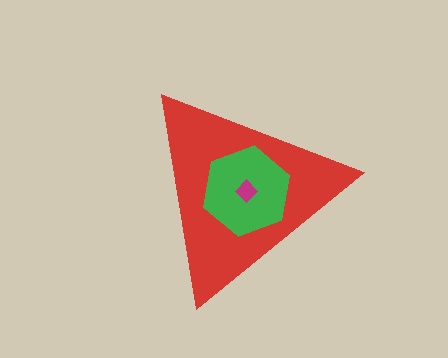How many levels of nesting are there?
3.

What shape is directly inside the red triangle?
The green hexagon.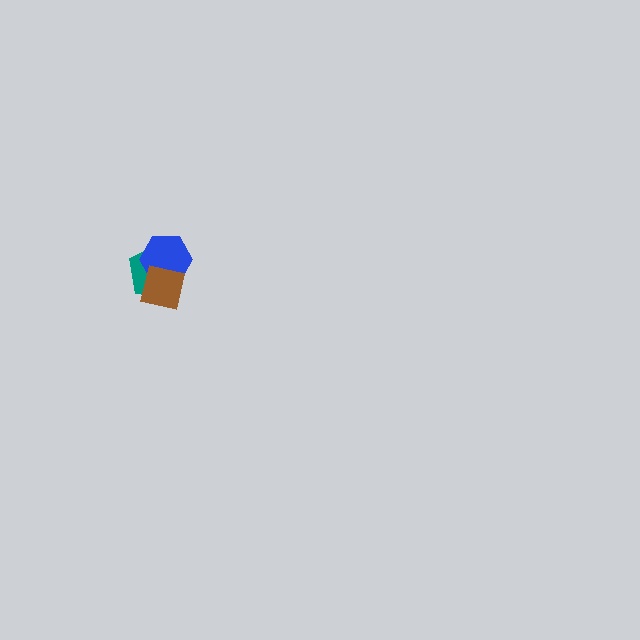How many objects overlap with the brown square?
2 objects overlap with the brown square.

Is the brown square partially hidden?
No, no other shape covers it.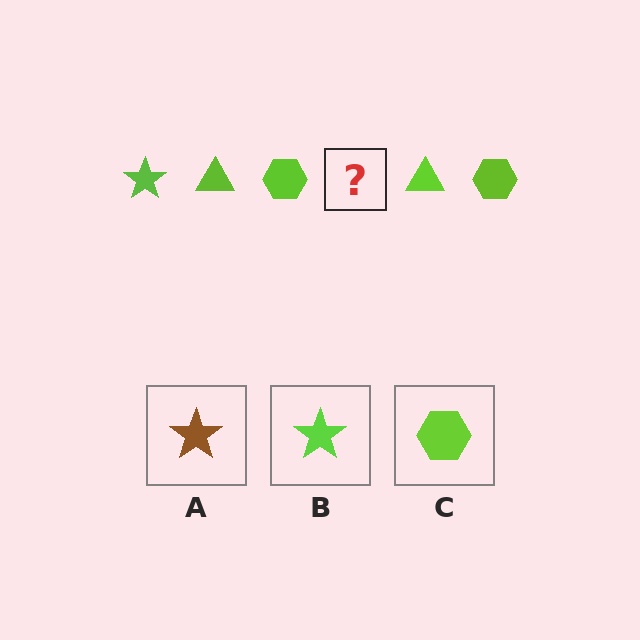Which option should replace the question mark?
Option B.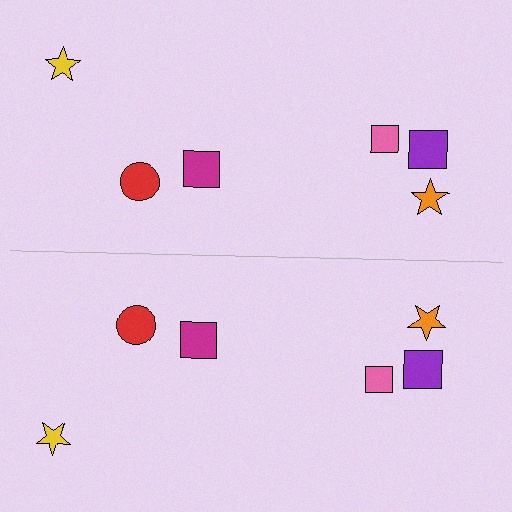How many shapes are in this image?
There are 12 shapes in this image.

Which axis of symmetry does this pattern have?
The pattern has a horizontal axis of symmetry running through the center of the image.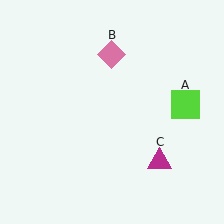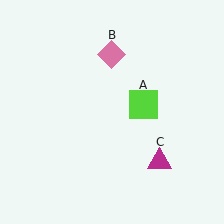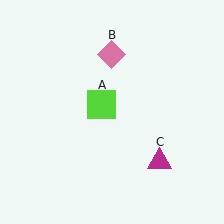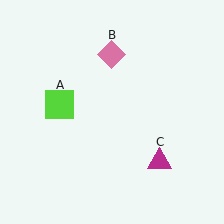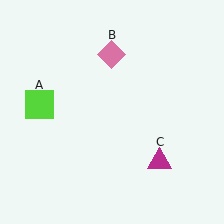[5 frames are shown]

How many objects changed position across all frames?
1 object changed position: lime square (object A).